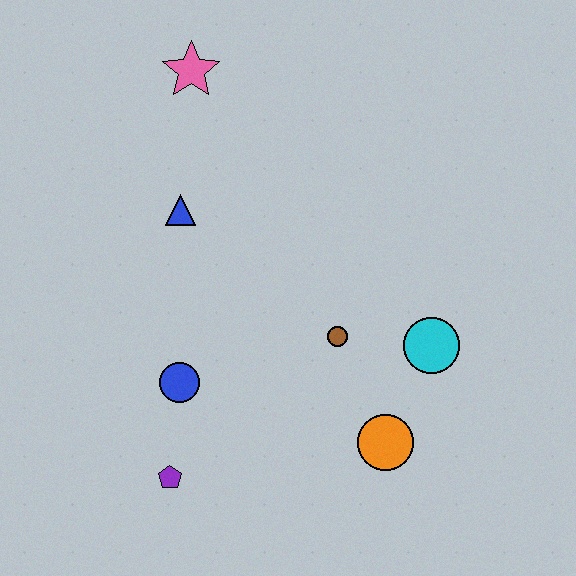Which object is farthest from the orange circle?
The pink star is farthest from the orange circle.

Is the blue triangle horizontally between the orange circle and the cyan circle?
No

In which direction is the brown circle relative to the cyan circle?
The brown circle is to the left of the cyan circle.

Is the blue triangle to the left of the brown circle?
Yes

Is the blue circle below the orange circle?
No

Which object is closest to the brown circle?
The cyan circle is closest to the brown circle.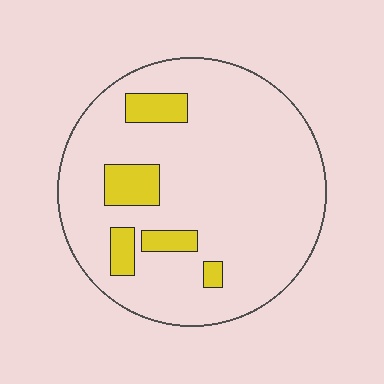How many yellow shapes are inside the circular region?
5.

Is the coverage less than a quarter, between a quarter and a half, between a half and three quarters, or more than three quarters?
Less than a quarter.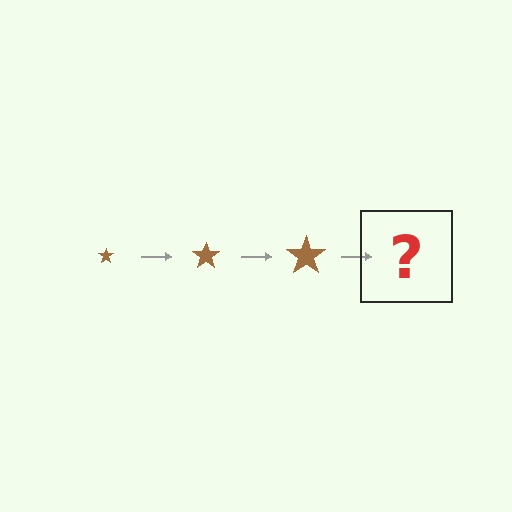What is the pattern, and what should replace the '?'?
The pattern is that the star gets progressively larger each step. The '?' should be a brown star, larger than the previous one.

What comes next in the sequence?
The next element should be a brown star, larger than the previous one.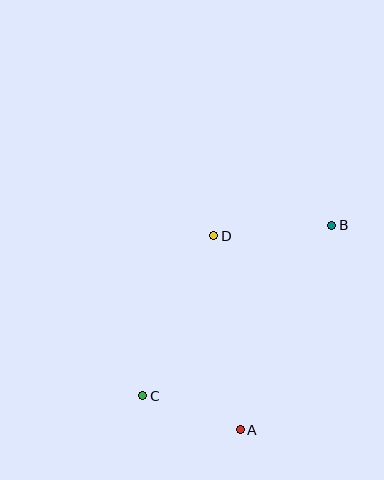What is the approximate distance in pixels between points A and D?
The distance between A and D is approximately 196 pixels.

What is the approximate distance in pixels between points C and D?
The distance between C and D is approximately 175 pixels.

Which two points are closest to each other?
Points A and C are closest to each other.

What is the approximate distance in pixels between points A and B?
The distance between A and B is approximately 224 pixels.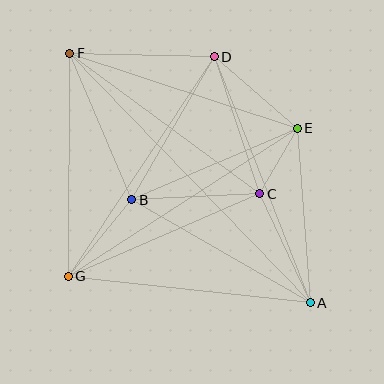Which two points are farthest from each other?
Points A and F are farthest from each other.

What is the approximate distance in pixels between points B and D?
The distance between B and D is approximately 165 pixels.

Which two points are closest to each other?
Points C and E are closest to each other.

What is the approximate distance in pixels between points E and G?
The distance between E and G is approximately 272 pixels.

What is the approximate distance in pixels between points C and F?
The distance between C and F is approximately 236 pixels.